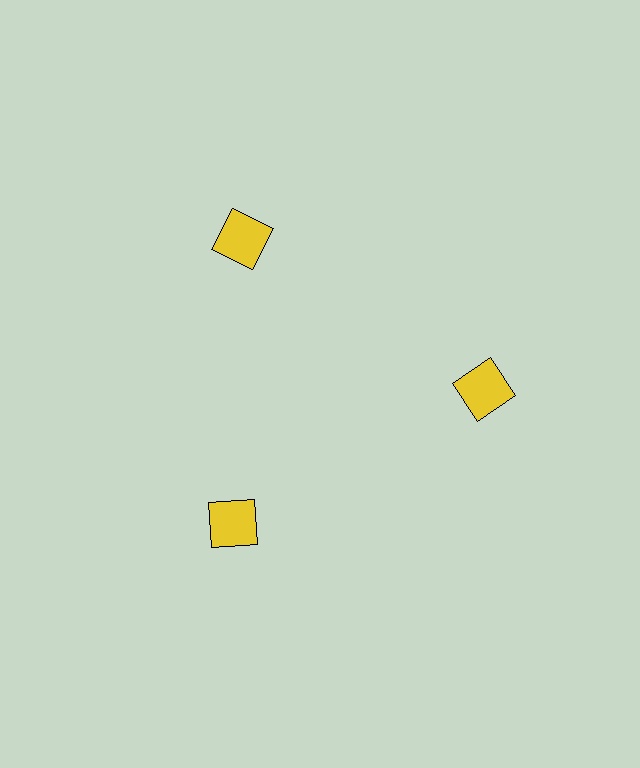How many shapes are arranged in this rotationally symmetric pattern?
There are 3 shapes, arranged in 3 groups of 1.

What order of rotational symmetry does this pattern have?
This pattern has 3-fold rotational symmetry.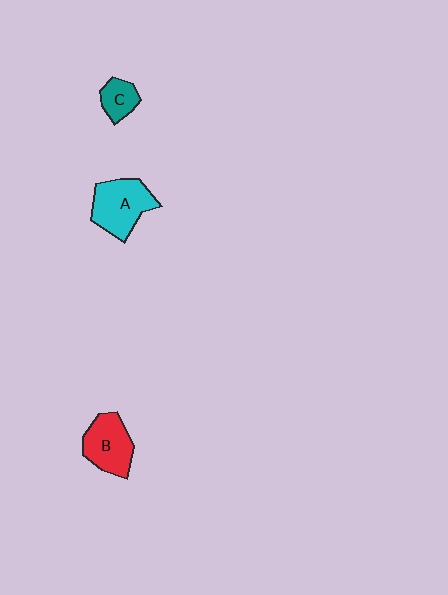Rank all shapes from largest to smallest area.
From largest to smallest: A (cyan), B (red), C (teal).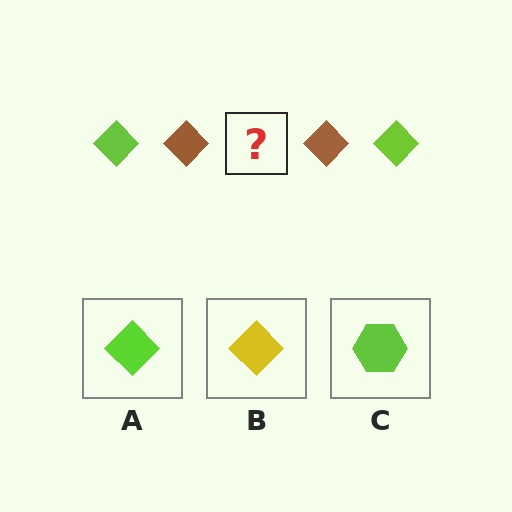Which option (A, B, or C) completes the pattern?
A.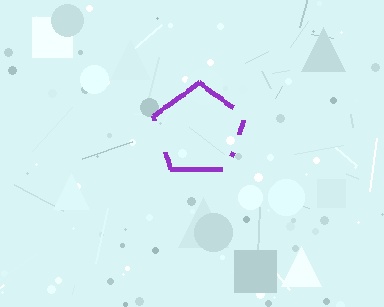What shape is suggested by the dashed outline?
The dashed outline suggests a pentagon.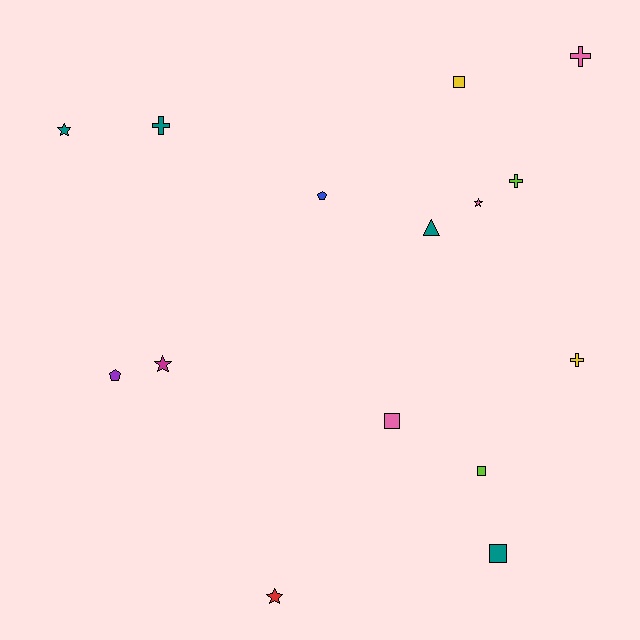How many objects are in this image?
There are 15 objects.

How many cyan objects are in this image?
There are no cyan objects.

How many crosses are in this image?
There are 4 crosses.